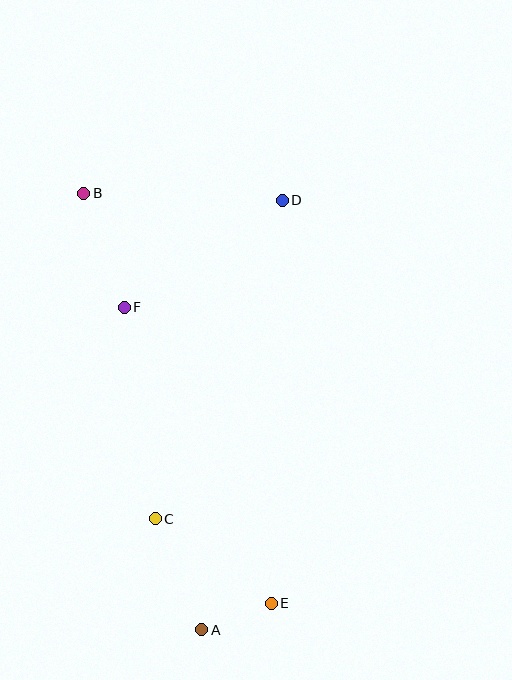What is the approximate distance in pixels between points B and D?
The distance between B and D is approximately 198 pixels.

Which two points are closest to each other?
Points A and E are closest to each other.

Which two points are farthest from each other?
Points A and B are farthest from each other.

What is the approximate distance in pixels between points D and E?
The distance between D and E is approximately 403 pixels.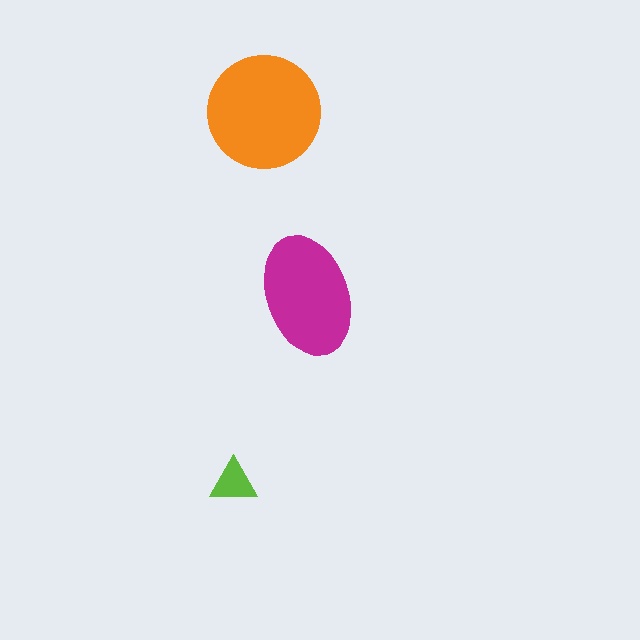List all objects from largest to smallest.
The orange circle, the magenta ellipse, the lime triangle.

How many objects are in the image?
There are 3 objects in the image.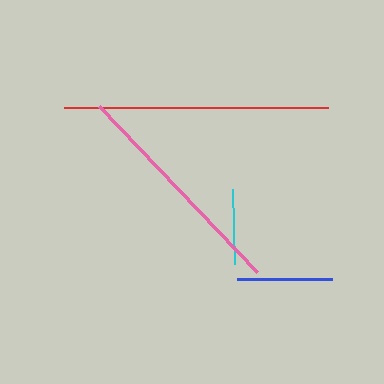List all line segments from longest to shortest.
From longest to shortest: red, pink, blue, cyan.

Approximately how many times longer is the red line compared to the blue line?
The red line is approximately 2.8 times the length of the blue line.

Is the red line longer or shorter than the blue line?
The red line is longer than the blue line.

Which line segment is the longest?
The red line is the longest at approximately 263 pixels.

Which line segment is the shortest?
The cyan line is the shortest at approximately 75 pixels.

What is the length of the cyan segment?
The cyan segment is approximately 75 pixels long.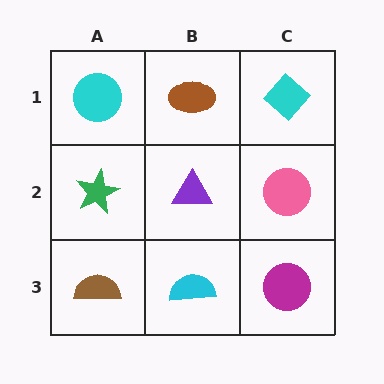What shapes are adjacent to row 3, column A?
A green star (row 2, column A), a cyan semicircle (row 3, column B).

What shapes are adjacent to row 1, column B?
A purple triangle (row 2, column B), a cyan circle (row 1, column A), a cyan diamond (row 1, column C).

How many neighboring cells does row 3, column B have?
3.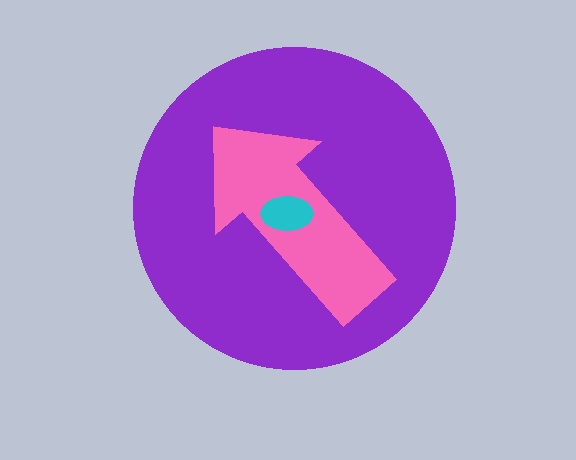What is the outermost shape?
The purple circle.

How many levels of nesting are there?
3.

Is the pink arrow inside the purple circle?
Yes.